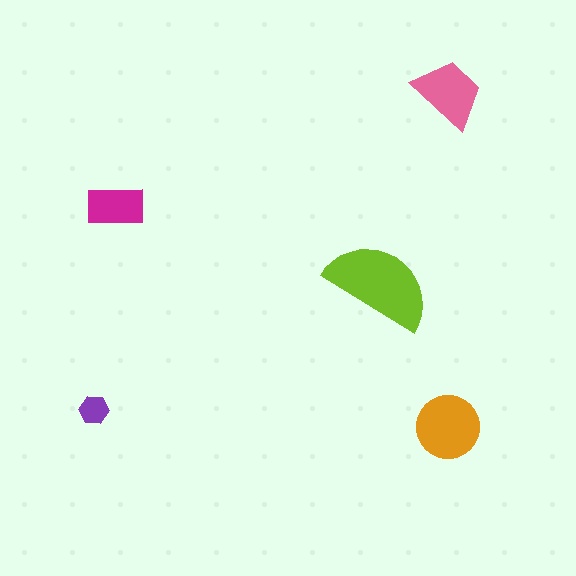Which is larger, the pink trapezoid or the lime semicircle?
The lime semicircle.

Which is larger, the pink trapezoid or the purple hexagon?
The pink trapezoid.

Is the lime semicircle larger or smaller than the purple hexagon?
Larger.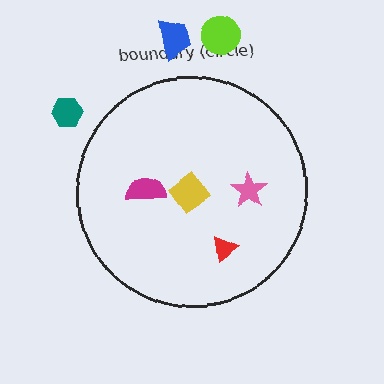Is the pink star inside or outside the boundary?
Inside.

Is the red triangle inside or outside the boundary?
Inside.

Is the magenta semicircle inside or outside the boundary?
Inside.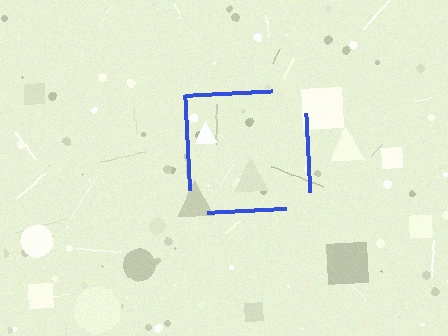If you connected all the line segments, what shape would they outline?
They would outline a square.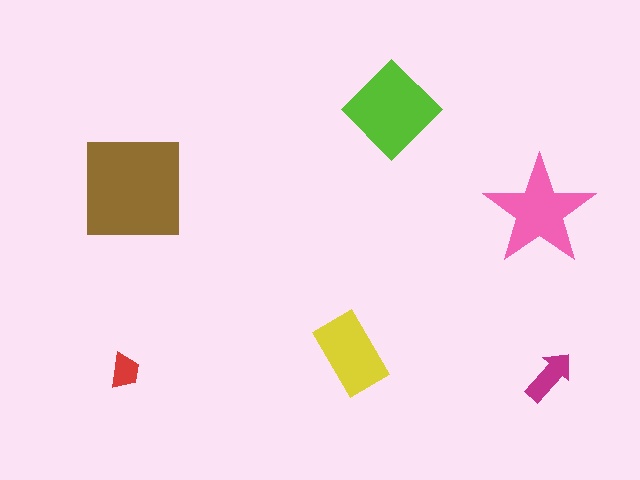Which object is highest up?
The lime diamond is topmost.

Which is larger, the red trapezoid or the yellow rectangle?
The yellow rectangle.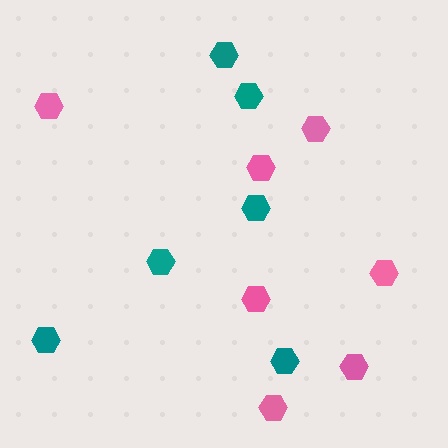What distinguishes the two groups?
There are 2 groups: one group of pink hexagons (7) and one group of teal hexagons (6).